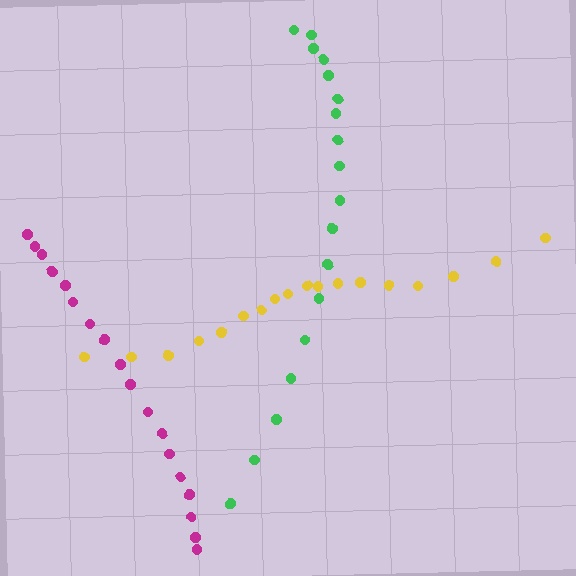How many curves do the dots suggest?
There are 3 distinct paths.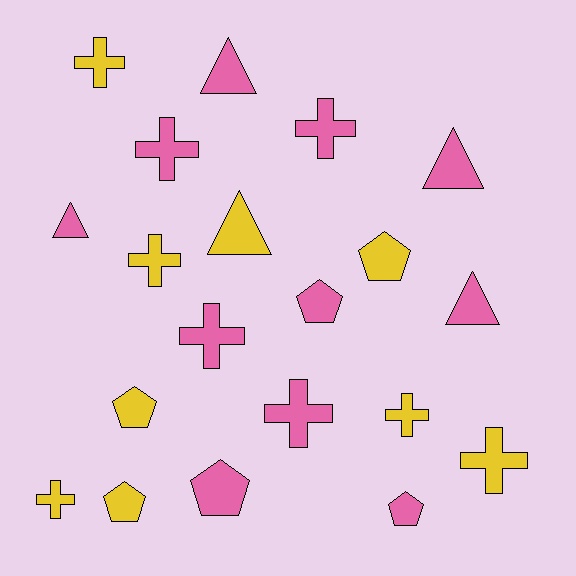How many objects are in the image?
There are 20 objects.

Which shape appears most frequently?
Cross, with 9 objects.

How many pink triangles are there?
There are 4 pink triangles.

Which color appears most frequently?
Pink, with 11 objects.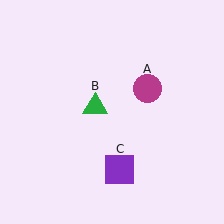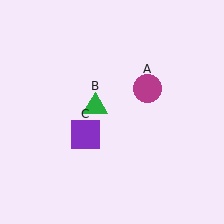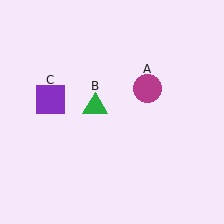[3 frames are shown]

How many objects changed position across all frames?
1 object changed position: purple square (object C).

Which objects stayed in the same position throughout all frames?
Magenta circle (object A) and green triangle (object B) remained stationary.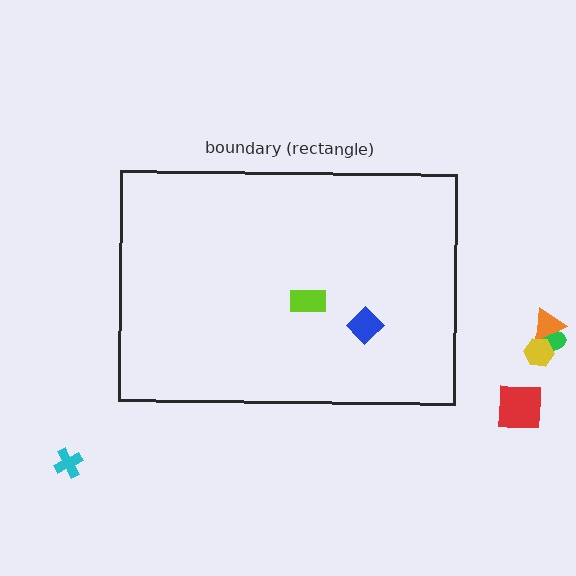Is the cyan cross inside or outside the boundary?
Outside.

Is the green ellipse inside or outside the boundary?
Outside.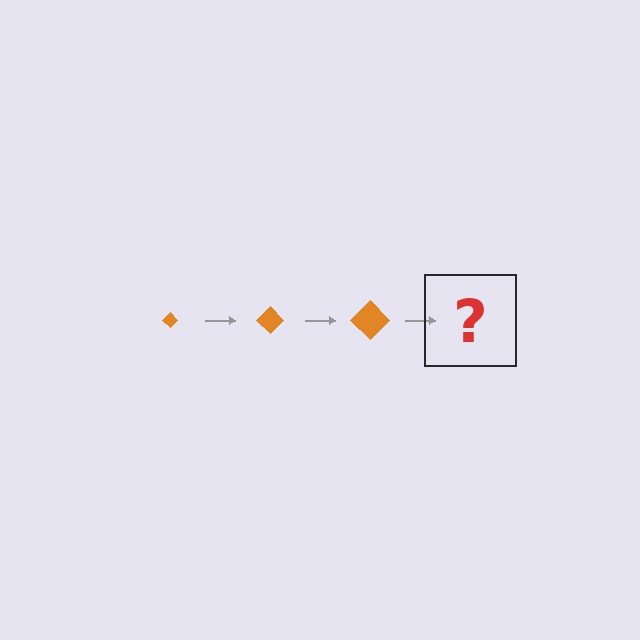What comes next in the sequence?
The next element should be an orange diamond, larger than the previous one.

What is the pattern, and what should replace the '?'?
The pattern is that the diamond gets progressively larger each step. The '?' should be an orange diamond, larger than the previous one.